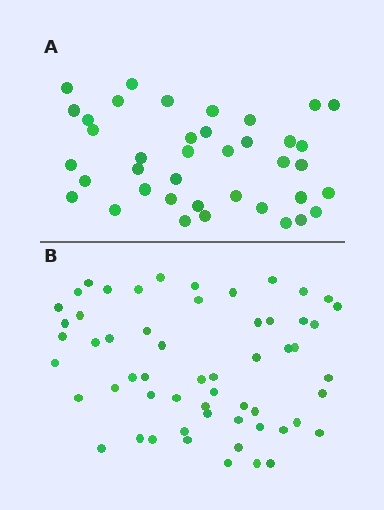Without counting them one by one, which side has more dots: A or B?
Region B (the bottom region) has more dots.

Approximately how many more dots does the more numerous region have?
Region B has approximately 20 more dots than region A.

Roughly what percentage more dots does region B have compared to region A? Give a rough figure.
About 45% more.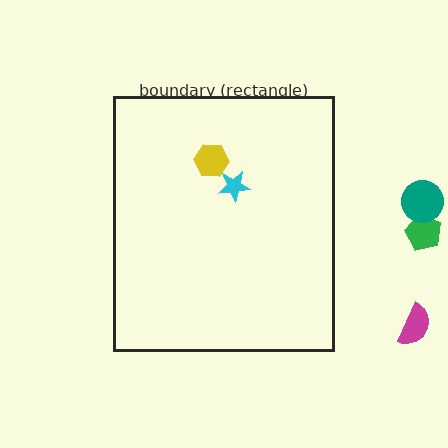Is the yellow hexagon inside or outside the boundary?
Inside.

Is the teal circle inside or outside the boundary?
Outside.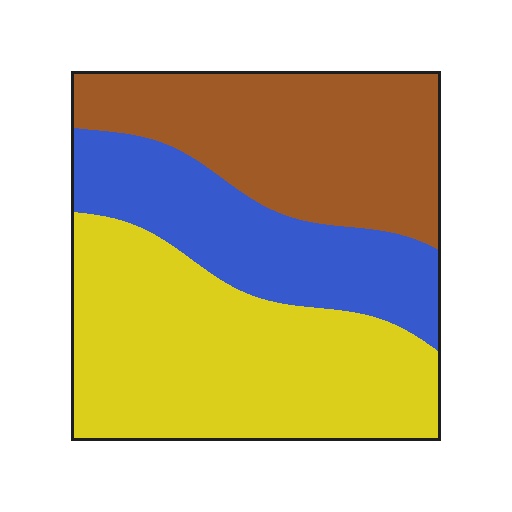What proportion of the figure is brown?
Brown covers about 30% of the figure.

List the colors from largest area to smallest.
From largest to smallest: yellow, brown, blue.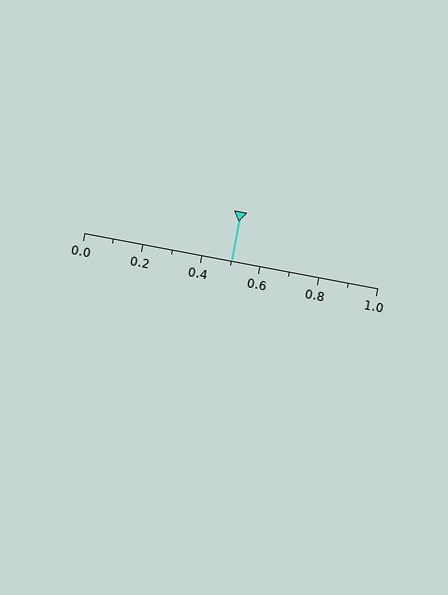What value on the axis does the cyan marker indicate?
The marker indicates approximately 0.5.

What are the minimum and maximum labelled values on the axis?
The axis runs from 0.0 to 1.0.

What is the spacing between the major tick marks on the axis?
The major ticks are spaced 0.2 apart.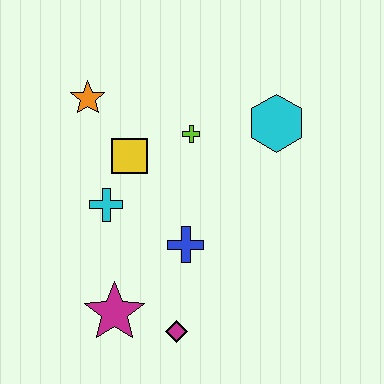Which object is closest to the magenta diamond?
The magenta star is closest to the magenta diamond.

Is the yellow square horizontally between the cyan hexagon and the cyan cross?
Yes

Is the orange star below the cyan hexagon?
No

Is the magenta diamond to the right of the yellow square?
Yes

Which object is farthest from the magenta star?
The cyan hexagon is farthest from the magenta star.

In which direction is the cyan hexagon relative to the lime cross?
The cyan hexagon is to the right of the lime cross.